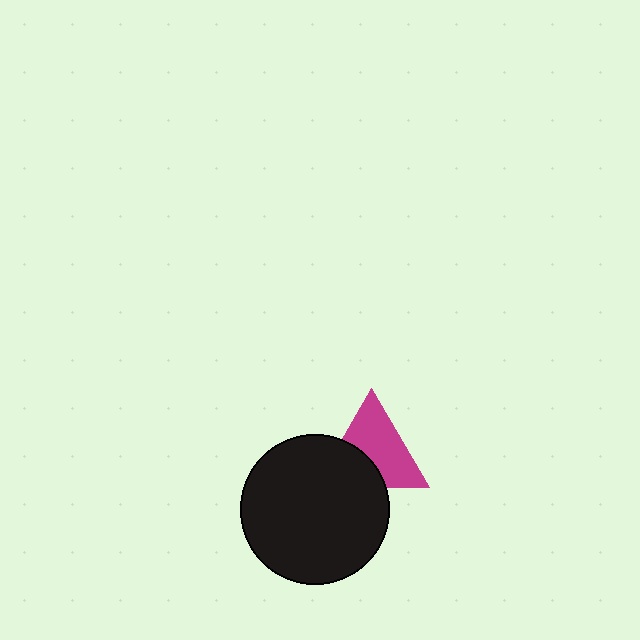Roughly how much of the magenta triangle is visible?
About half of it is visible (roughly 64%).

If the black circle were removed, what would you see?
You would see the complete magenta triangle.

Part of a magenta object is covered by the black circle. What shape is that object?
It is a triangle.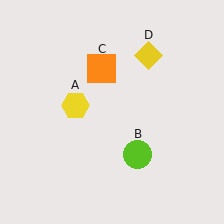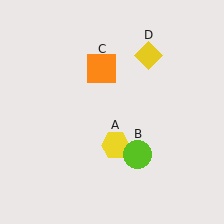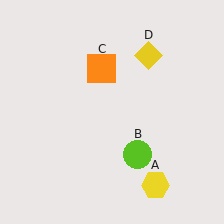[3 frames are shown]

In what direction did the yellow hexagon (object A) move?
The yellow hexagon (object A) moved down and to the right.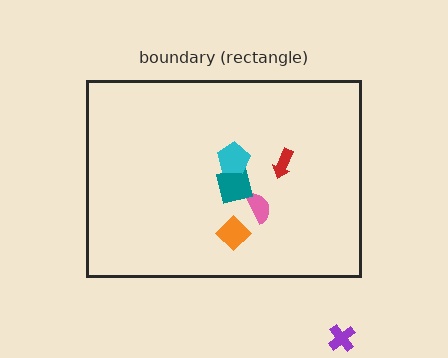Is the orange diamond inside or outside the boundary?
Inside.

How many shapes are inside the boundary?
5 inside, 1 outside.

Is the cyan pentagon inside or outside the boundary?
Inside.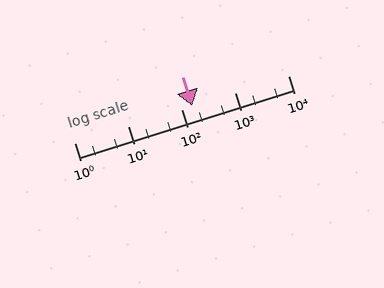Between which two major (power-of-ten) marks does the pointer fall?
The pointer is between 100 and 1000.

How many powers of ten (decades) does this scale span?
The scale spans 4 decades, from 1 to 10000.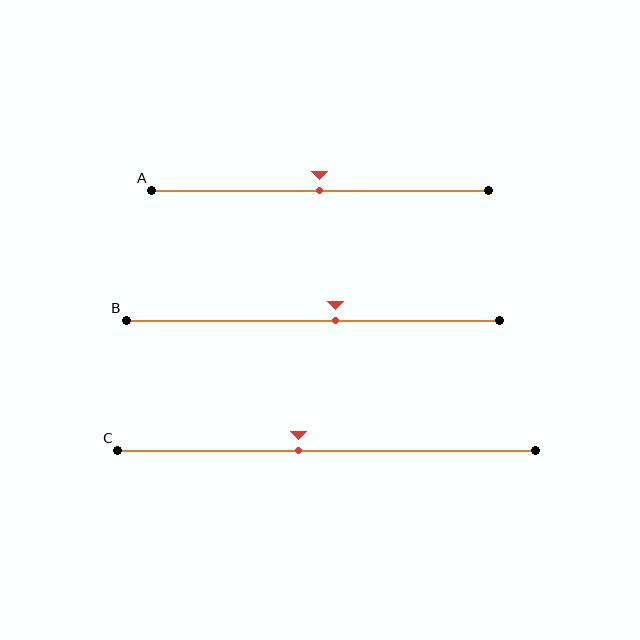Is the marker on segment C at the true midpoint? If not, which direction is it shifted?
No, the marker on segment C is shifted to the left by about 7% of the segment length.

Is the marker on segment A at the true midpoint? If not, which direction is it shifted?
Yes, the marker on segment A is at the true midpoint.